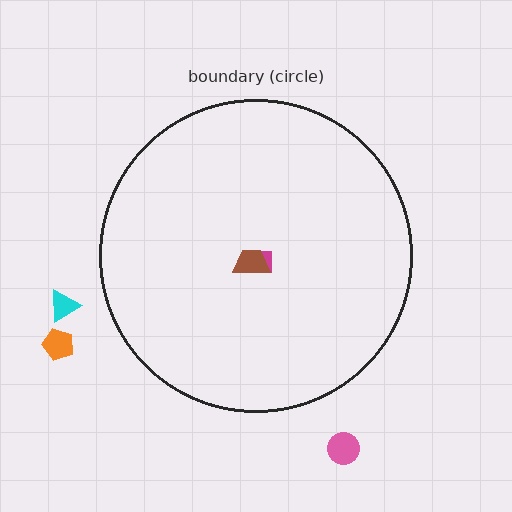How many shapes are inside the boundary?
2 inside, 3 outside.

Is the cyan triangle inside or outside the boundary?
Outside.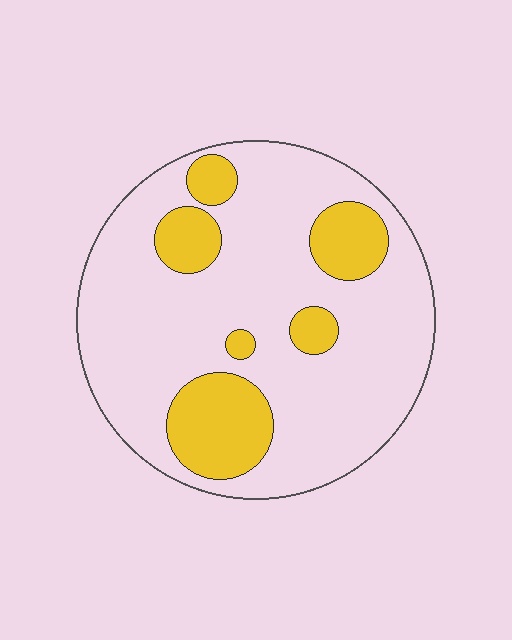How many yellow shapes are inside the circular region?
6.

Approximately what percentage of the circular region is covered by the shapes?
Approximately 20%.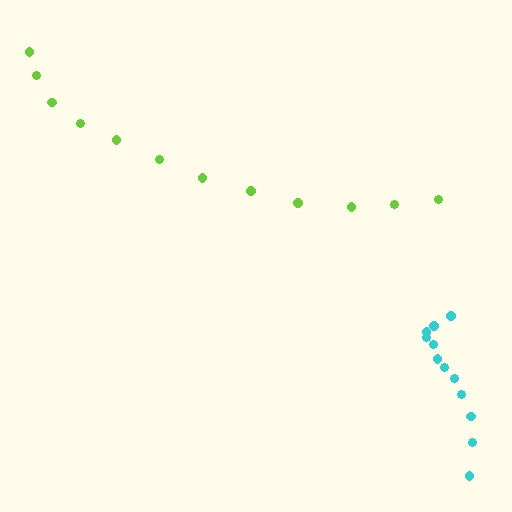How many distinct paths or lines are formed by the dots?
There are 2 distinct paths.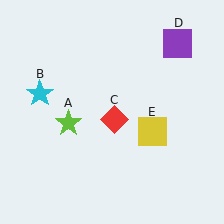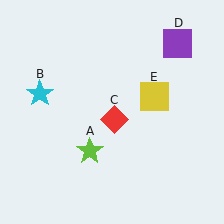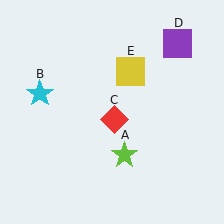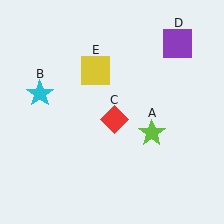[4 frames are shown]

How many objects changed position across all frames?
2 objects changed position: lime star (object A), yellow square (object E).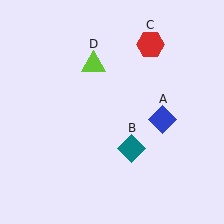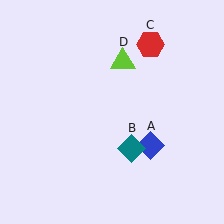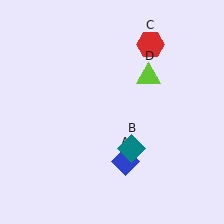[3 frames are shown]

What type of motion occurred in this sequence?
The blue diamond (object A), lime triangle (object D) rotated clockwise around the center of the scene.